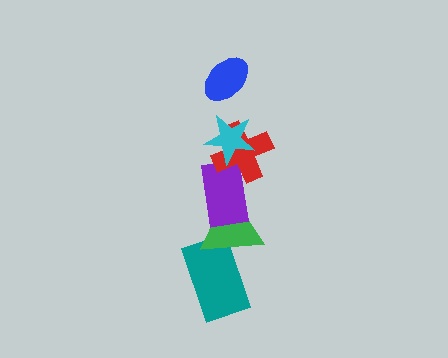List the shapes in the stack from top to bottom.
From top to bottom: the blue ellipse, the cyan star, the red cross, the purple rectangle, the green triangle, the teal rectangle.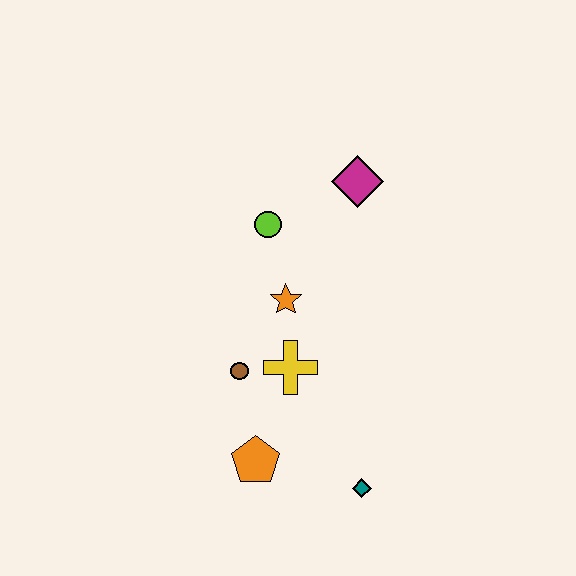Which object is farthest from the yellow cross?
The magenta diamond is farthest from the yellow cross.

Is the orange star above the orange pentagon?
Yes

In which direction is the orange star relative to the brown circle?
The orange star is above the brown circle.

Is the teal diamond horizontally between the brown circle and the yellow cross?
No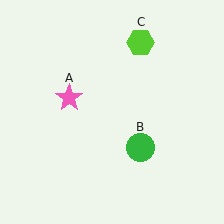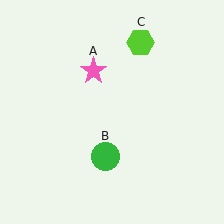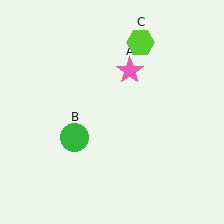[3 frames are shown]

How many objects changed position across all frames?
2 objects changed position: pink star (object A), green circle (object B).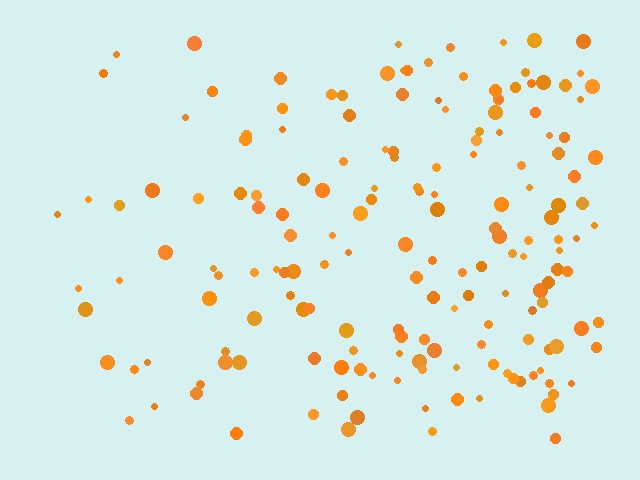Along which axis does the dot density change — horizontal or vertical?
Horizontal.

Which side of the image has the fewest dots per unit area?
The left.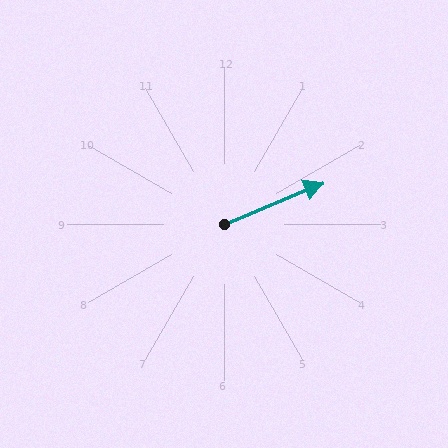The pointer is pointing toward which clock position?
Roughly 2 o'clock.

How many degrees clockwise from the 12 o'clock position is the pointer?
Approximately 67 degrees.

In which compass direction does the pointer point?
Northeast.